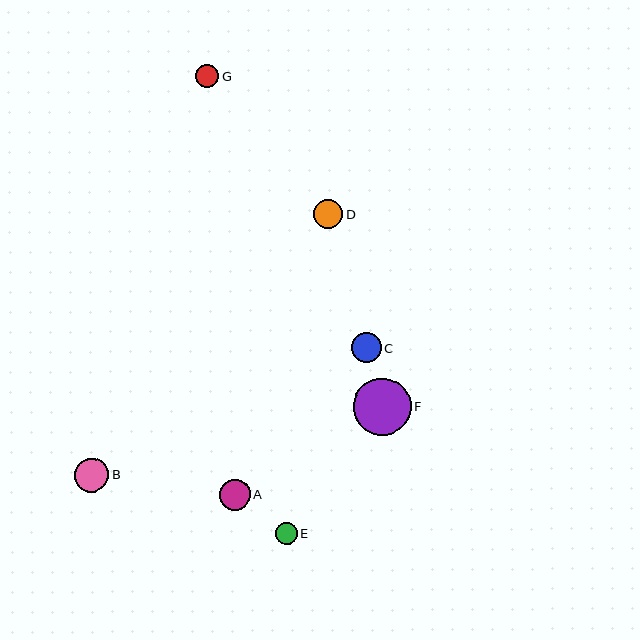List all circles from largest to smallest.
From largest to smallest: F, B, A, C, D, G, E.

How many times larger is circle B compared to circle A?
Circle B is approximately 1.1 times the size of circle A.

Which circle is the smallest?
Circle E is the smallest with a size of approximately 21 pixels.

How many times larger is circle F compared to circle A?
Circle F is approximately 1.9 times the size of circle A.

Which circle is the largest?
Circle F is the largest with a size of approximately 57 pixels.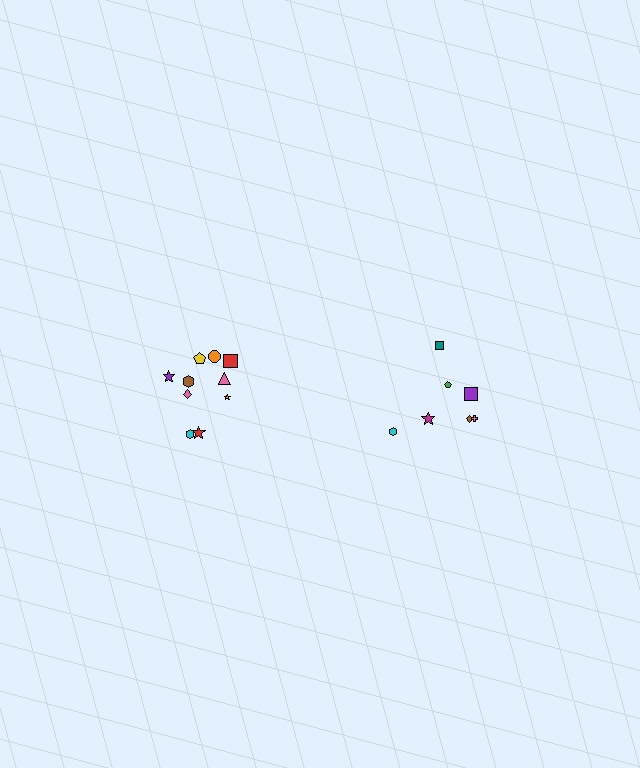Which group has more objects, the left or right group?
The left group.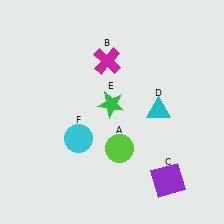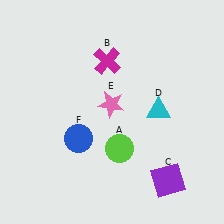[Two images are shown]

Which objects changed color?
E changed from green to pink. F changed from cyan to blue.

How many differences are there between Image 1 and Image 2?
There are 2 differences between the two images.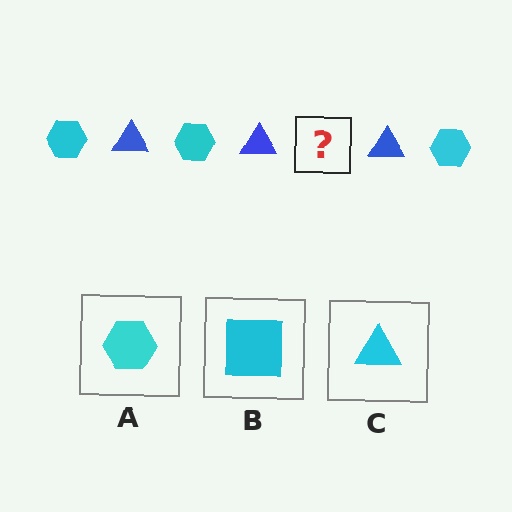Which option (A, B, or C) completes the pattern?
A.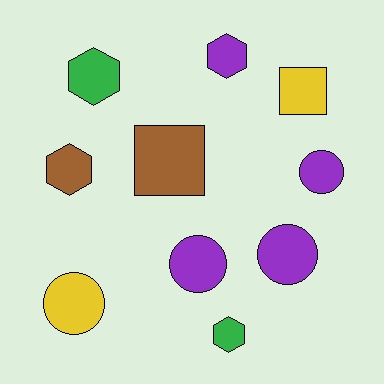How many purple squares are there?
There are no purple squares.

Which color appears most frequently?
Purple, with 4 objects.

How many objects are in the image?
There are 10 objects.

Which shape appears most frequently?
Hexagon, with 4 objects.